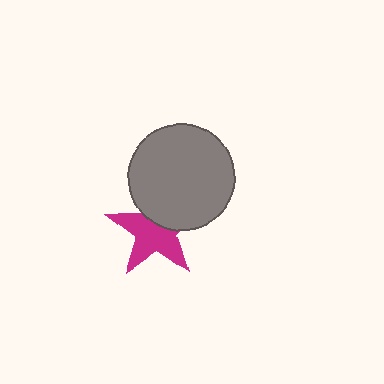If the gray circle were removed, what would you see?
You would see the complete magenta star.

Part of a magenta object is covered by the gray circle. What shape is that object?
It is a star.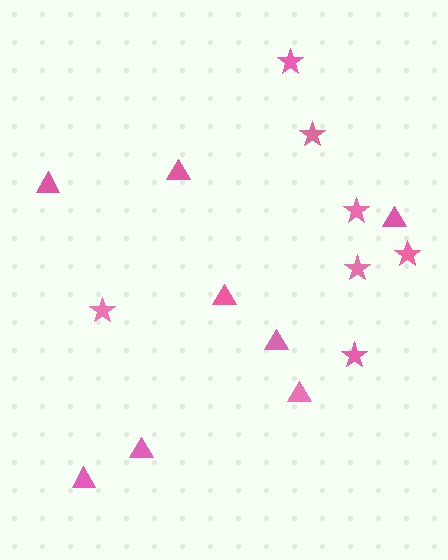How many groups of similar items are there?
There are 2 groups: one group of triangles (8) and one group of stars (7).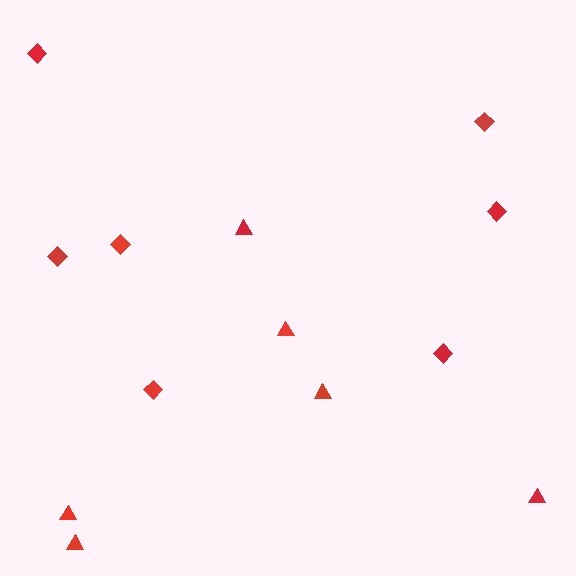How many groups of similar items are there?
There are 2 groups: one group of triangles (6) and one group of diamonds (7).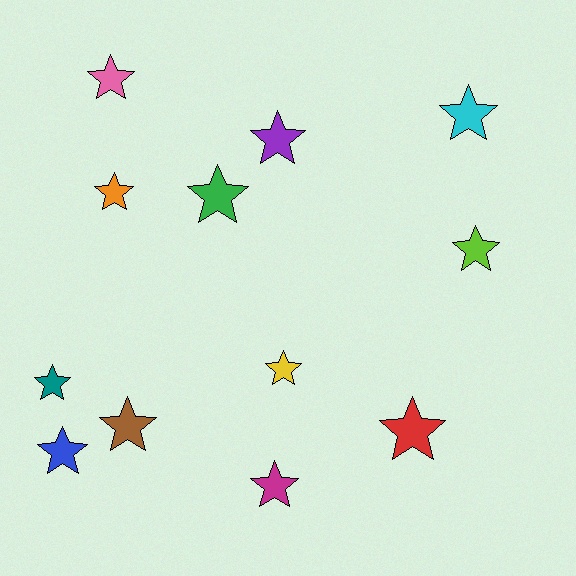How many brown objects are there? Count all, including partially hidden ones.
There is 1 brown object.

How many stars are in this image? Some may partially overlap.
There are 12 stars.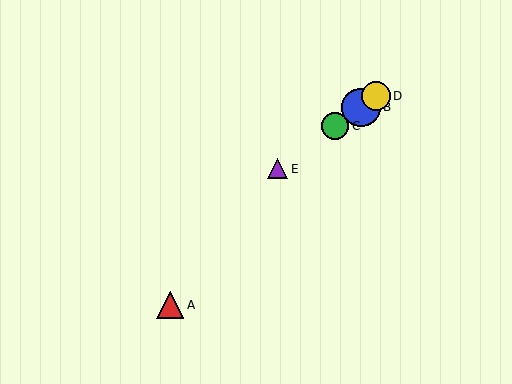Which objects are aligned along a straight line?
Objects B, C, D, E are aligned along a straight line.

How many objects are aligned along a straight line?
4 objects (B, C, D, E) are aligned along a straight line.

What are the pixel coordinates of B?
Object B is at (361, 107).